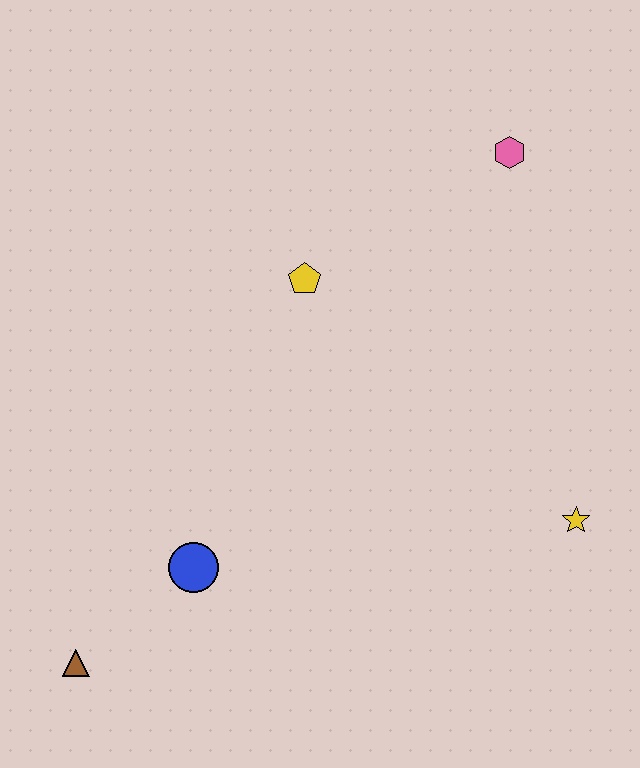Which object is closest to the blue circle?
The brown triangle is closest to the blue circle.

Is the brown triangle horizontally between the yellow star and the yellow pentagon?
No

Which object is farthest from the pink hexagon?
The brown triangle is farthest from the pink hexagon.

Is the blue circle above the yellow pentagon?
No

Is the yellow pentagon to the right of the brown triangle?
Yes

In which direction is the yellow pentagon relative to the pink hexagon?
The yellow pentagon is to the left of the pink hexagon.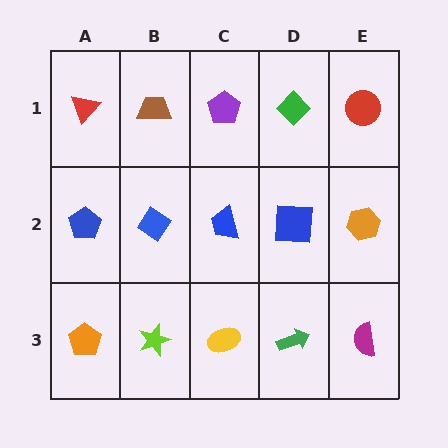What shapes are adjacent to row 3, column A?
A blue pentagon (row 2, column A), a lime star (row 3, column B).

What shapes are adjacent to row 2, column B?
A brown trapezoid (row 1, column B), a lime star (row 3, column B), a blue pentagon (row 2, column A), a blue trapezoid (row 2, column C).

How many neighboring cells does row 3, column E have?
2.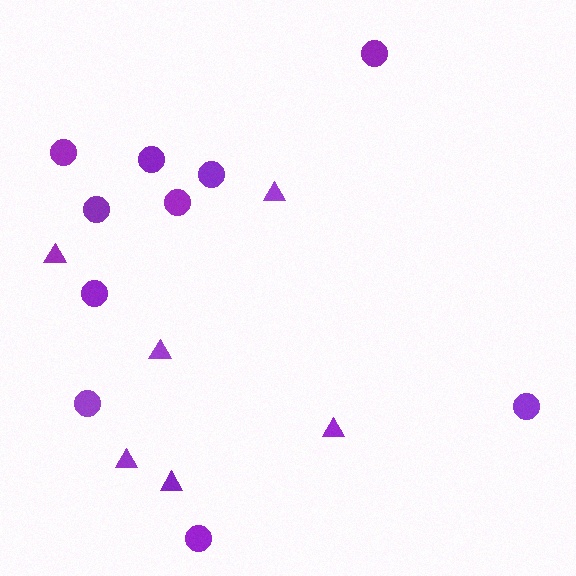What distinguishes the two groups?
There are 2 groups: one group of triangles (6) and one group of circles (10).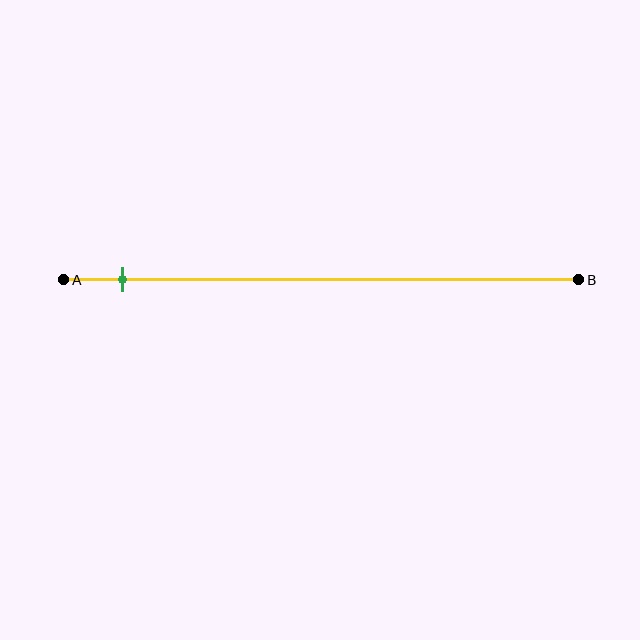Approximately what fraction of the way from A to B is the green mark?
The green mark is approximately 10% of the way from A to B.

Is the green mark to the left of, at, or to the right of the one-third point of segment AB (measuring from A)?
The green mark is to the left of the one-third point of segment AB.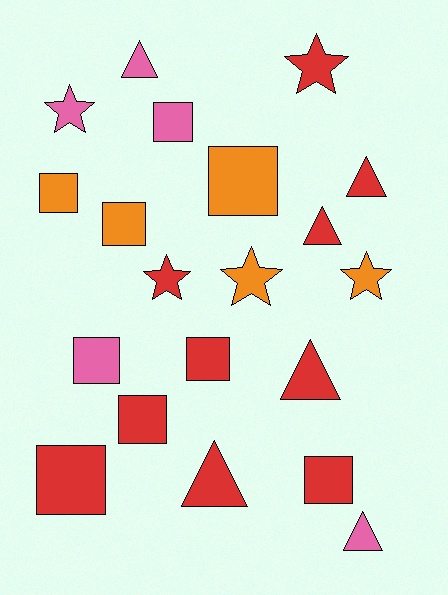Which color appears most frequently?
Red, with 10 objects.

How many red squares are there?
There are 4 red squares.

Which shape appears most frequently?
Square, with 9 objects.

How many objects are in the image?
There are 20 objects.